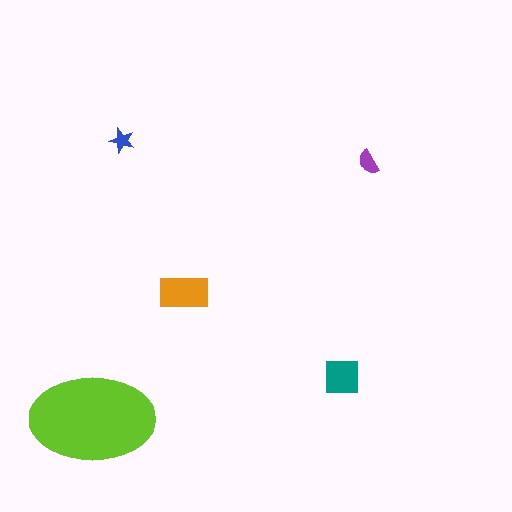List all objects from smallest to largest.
The blue star, the purple semicircle, the teal square, the orange rectangle, the lime ellipse.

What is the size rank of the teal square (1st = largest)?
3rd.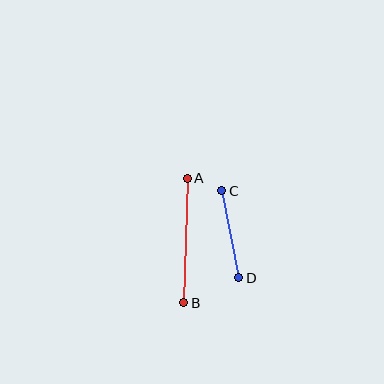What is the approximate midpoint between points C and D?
The midpoint is at approximately (230, 234) pixels.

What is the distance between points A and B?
The distance is approximately 125 pixels.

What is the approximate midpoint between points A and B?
The midpoint is at approximately (185, 240) pixels.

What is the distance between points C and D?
The distance is approximately 88 pixels.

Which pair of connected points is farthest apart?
Points A and B are farthest apart.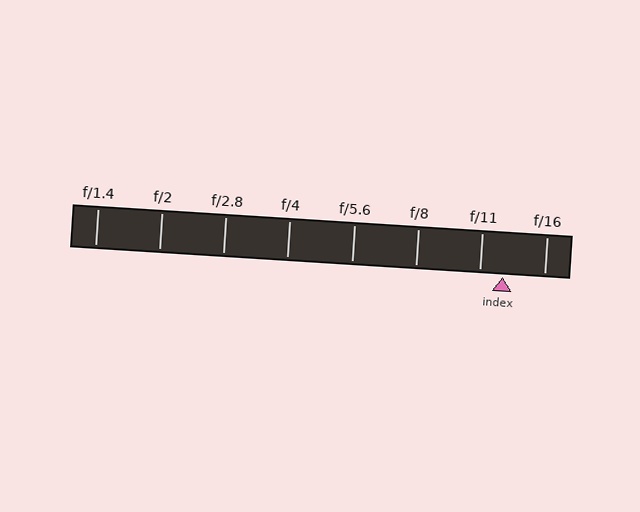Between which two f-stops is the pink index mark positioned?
The index mark is between f/11 and f/16.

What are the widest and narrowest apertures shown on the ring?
The widest aperture shown is f/1.4 and the narrowest is f/16.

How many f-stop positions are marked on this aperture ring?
There are 8 f-stop positions marked.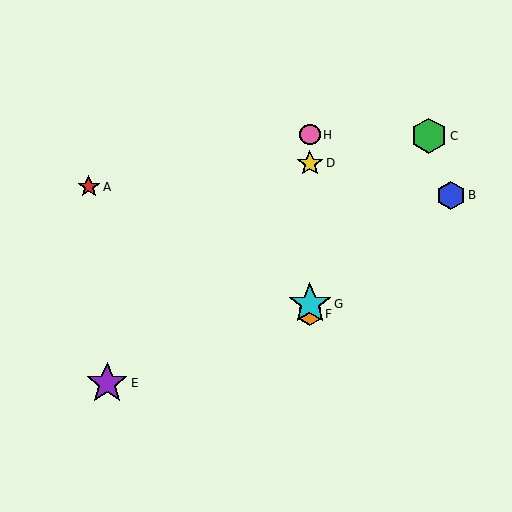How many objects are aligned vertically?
4 objects (D, F, G, H) are aligned vertically.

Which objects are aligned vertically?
Objects D, F, G, H are aligned vertically.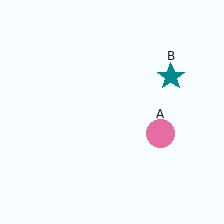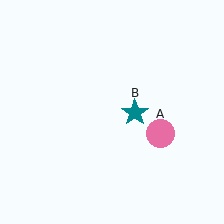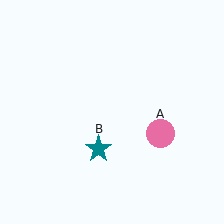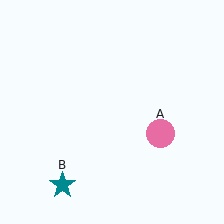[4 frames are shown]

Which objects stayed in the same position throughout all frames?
Pink circle (object A) remained stationary.